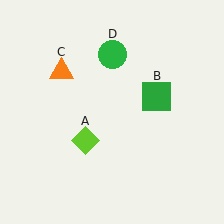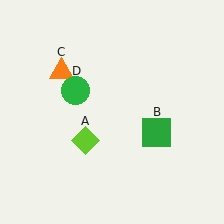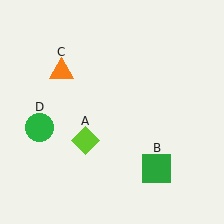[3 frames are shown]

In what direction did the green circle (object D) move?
The green circle (object D) moved down and to the left.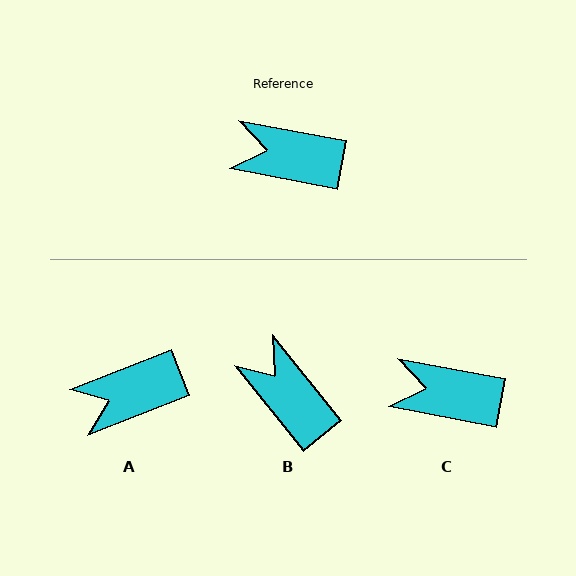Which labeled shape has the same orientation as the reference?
C.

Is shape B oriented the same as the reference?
No, it is off by about 40 degrees.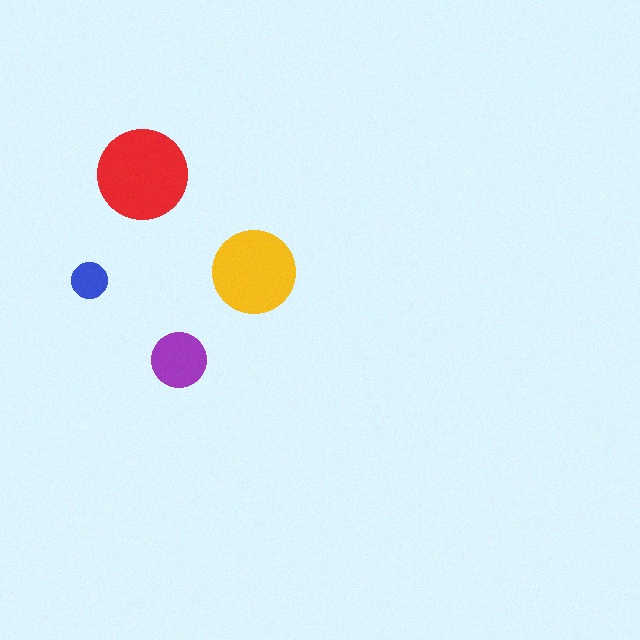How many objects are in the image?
There are 4 objects in the image.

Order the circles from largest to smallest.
the red one, the yellow one, the purple one, the blue one.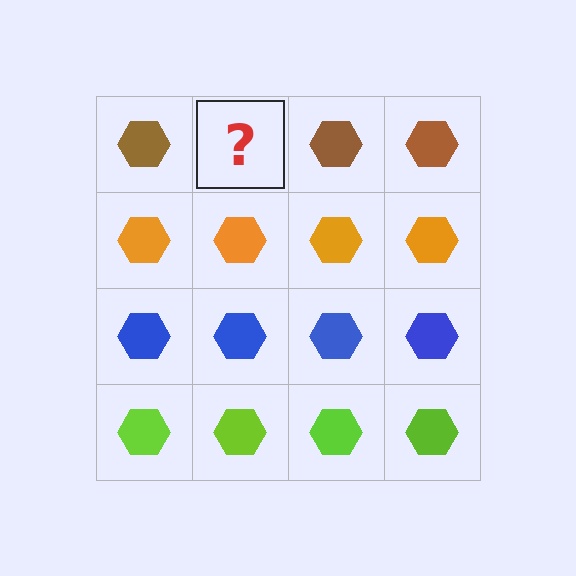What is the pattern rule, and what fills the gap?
The rule is that each row has a consistent color. The gap should be filled with a brown hexagon.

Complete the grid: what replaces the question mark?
The question mark should be replaced with a brown hexagon.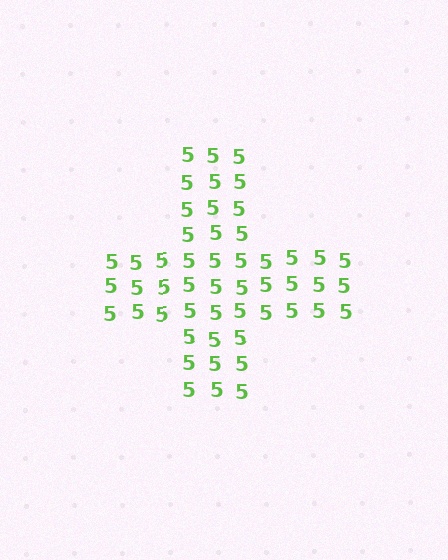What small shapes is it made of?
It is made of small digit 5's.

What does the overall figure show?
The overall figure shows a cross.